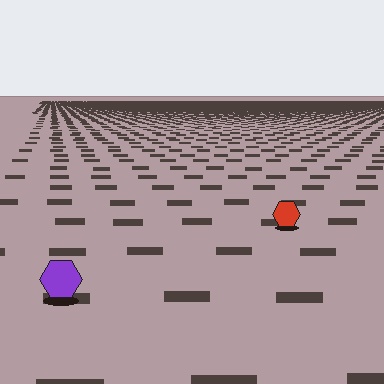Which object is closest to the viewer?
The purple hexagon is closest. The texture marks near it are larger and more spread out.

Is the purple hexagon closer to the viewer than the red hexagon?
Yes. The purple hexagon is closer — you can tell from the texture gradient: the ground texture is coarser near it.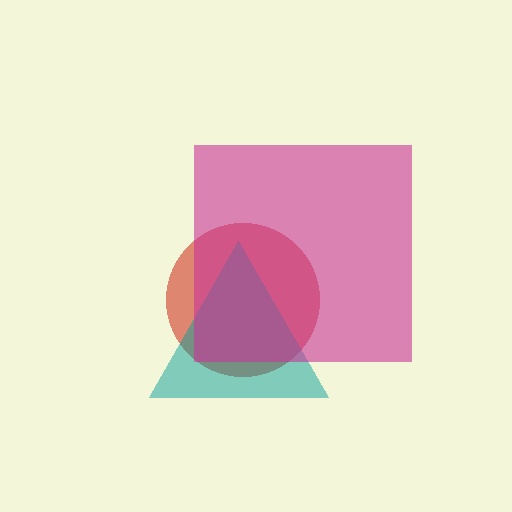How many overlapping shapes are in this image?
There are 3 overlapping shapes in the image.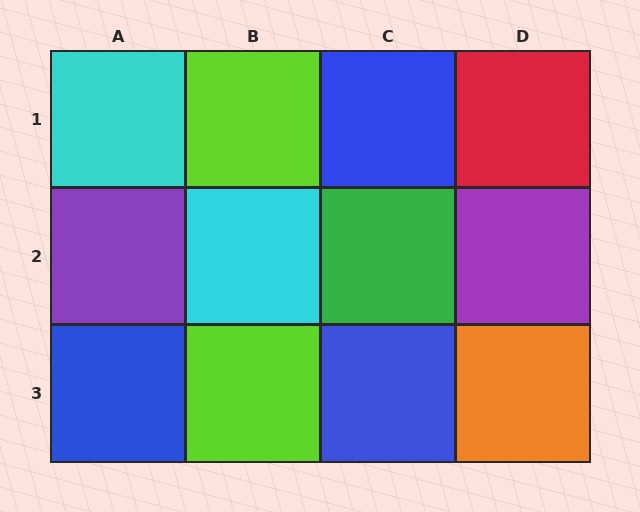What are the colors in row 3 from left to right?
Blue, lime, blue, orange.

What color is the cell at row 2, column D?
Purple.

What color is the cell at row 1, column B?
Lime.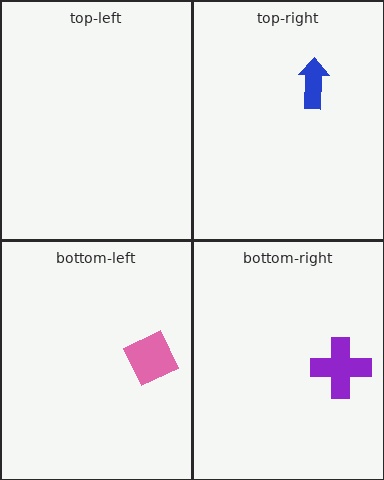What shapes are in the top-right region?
The blue arrow.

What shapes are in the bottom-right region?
The purple cross.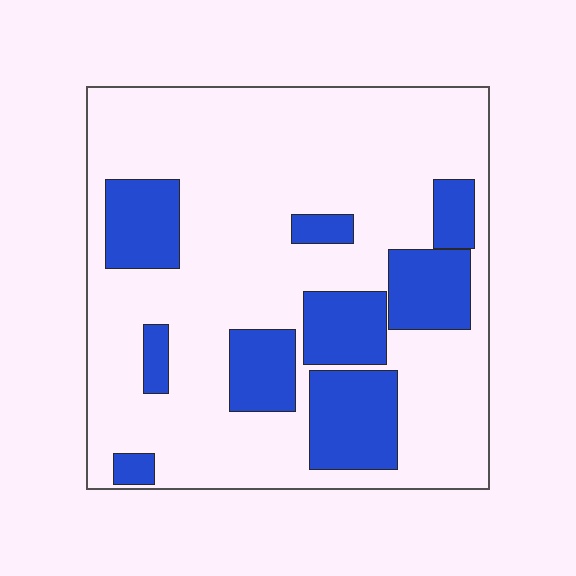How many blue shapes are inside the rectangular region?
9.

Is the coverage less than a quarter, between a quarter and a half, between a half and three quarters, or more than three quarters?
Between a quarter and a half.